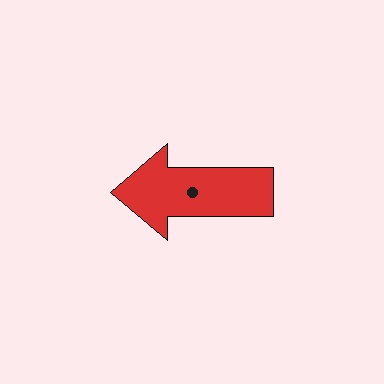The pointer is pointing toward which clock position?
Roughly 9 o'clock.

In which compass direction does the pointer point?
West.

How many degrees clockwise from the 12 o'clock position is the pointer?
Approximately 270 degrees.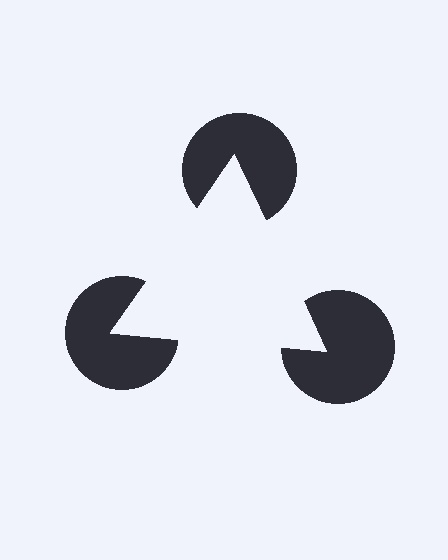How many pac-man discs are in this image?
There are 3 — one at each vertex of the illusory triangle.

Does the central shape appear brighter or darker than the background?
It typically appears slightly brighter than the background, even though no actual brightness change is drawn.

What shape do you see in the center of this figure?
An illusory triangle — its edges are inferred from the aligned wedge cuts in the pac-man discs, not physically drawn.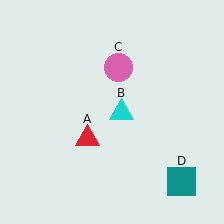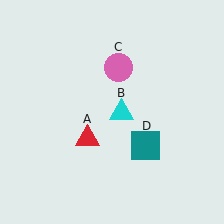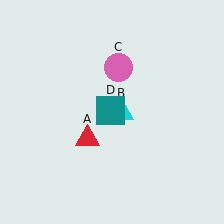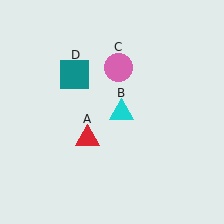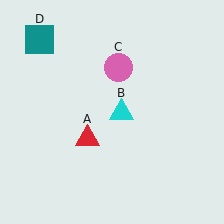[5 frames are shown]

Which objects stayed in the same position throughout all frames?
Red triangle (object A) and cyan triangle (object B) and pink circle (object C) remained stationary.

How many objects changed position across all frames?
1 object changed position: teal square (object D).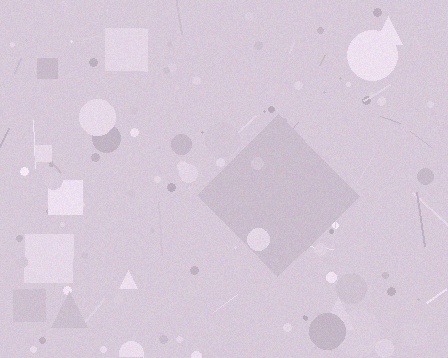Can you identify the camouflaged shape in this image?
The camouflaged shape is a diamond.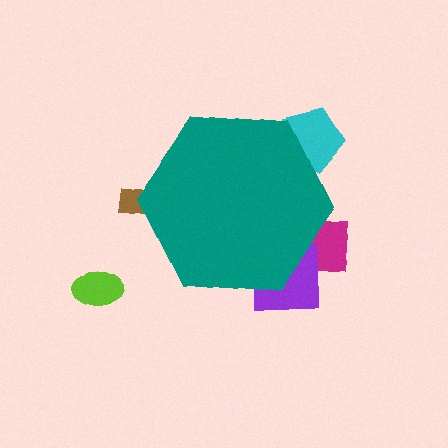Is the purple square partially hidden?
Yes, the purple square is partially hidden behind the teal hexagon.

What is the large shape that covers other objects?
A teal hexagon.